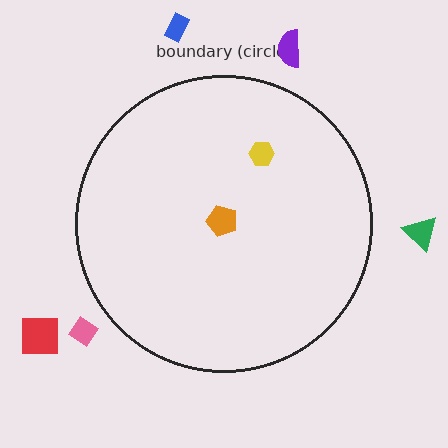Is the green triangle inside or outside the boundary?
Outside.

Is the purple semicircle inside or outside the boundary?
Outside.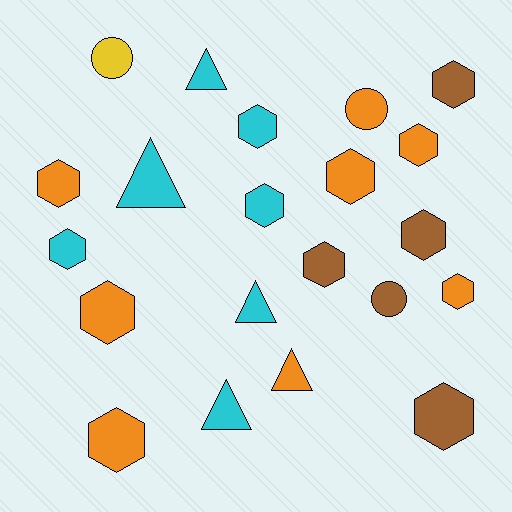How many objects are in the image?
There are 21 objects.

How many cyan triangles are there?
There are 4 cyan triangles.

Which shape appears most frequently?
Hexagon, with 13 objects.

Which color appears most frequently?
Orange, with 8 objects.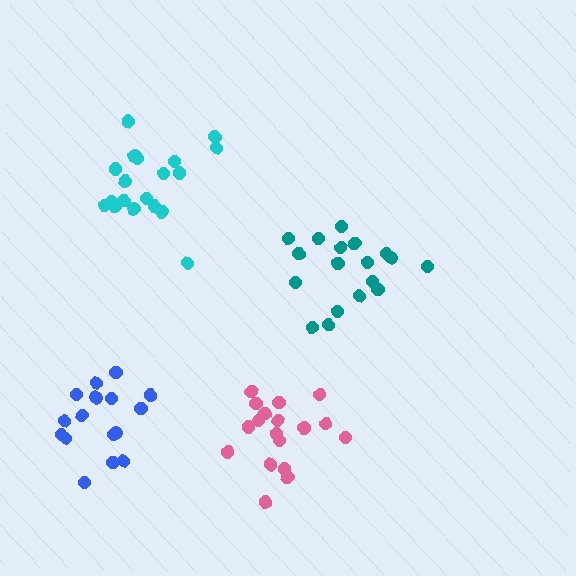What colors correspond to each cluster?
The clusters are colored: cyan, teal, blue, pink.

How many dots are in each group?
Group 1: 19 dots, Group 2: 18 dots, Group 3: 16 dots, Group 4: 19 dots (72 total).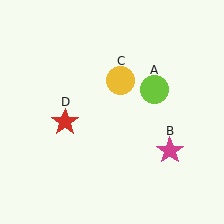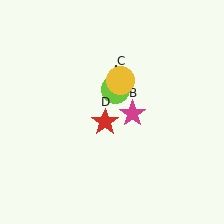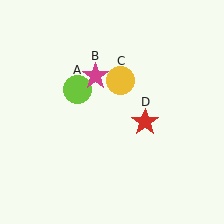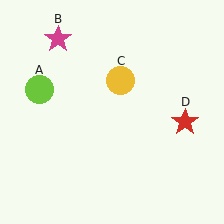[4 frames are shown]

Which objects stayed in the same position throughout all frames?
Yellow circle (object C) remained stationary.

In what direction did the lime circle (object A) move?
The lime circle (object A) moved left.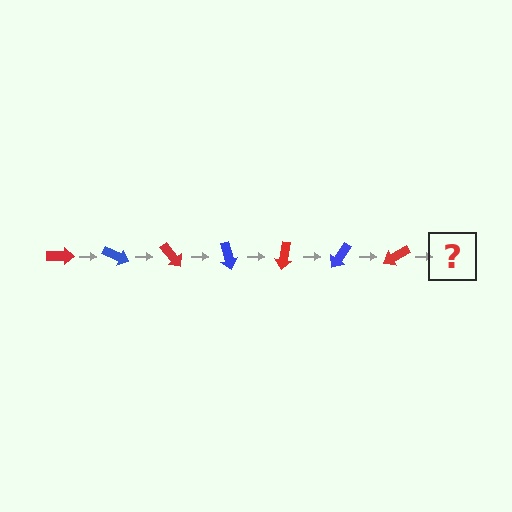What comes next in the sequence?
The next element should be a blue arrow, rotated 175 degrees from the start.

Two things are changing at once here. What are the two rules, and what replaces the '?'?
The two rules are that it rotates 25 degrees each step and the color cycles through red and blue. The '?' should be a blue arrow, rotated 175 degrees from the start.